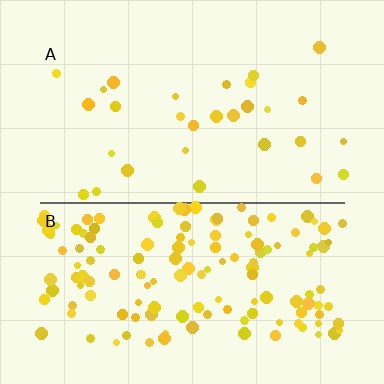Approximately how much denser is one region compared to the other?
Approximately 4.5× — region B over region A.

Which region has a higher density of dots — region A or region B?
B (the bottom).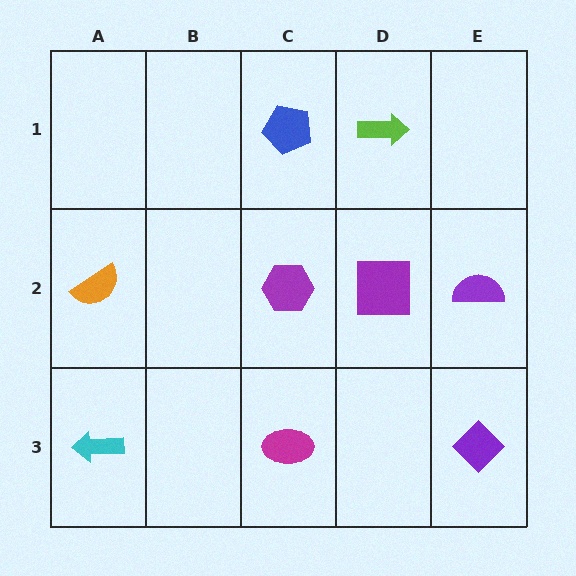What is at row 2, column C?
A purple hexagon.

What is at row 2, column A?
An orange semicircle.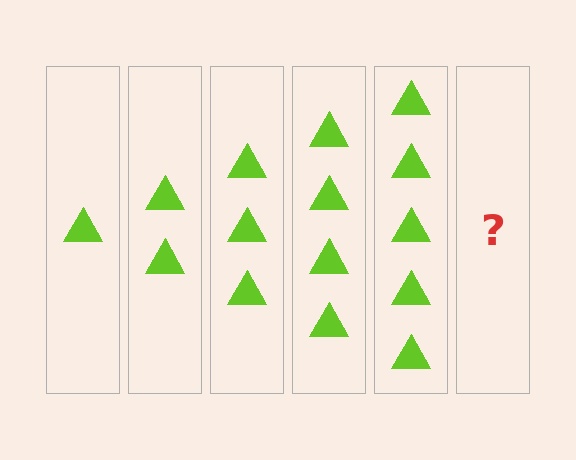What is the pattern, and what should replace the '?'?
The pattern is that each step adds one more triangle. The '?' should be 6 triangles.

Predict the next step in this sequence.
The next step is 6 triangles.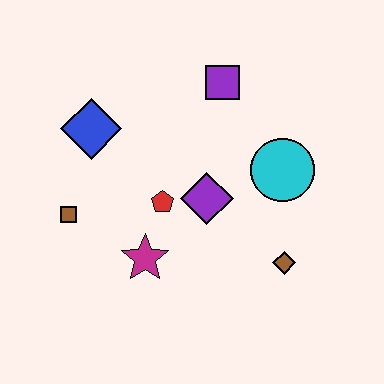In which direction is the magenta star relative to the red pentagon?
The magenta star is below the red pentagon.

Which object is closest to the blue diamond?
The brown square is closest to the blue diamond.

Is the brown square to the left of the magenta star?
Yes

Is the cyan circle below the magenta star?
No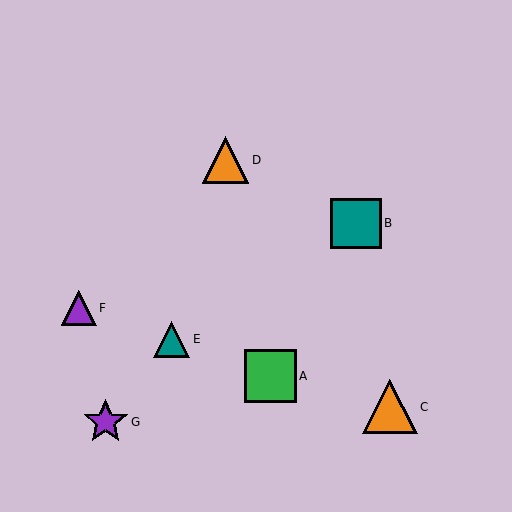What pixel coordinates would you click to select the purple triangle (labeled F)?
Click at (79, 308) to select the purple triangle F.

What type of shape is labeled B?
Shape B is a teal square.